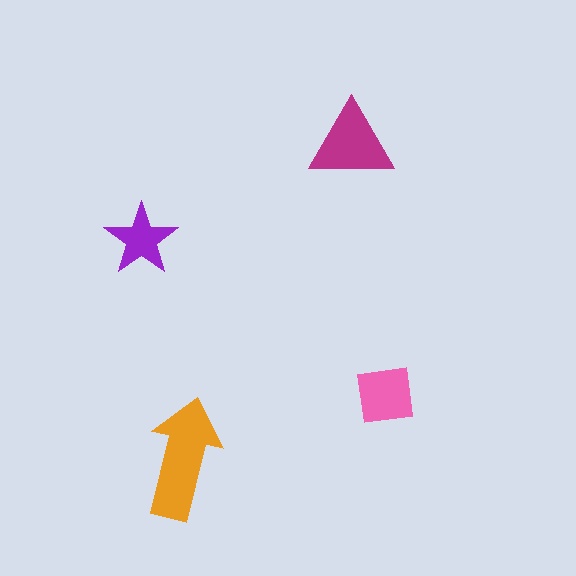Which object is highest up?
The magenta triangle is topmost.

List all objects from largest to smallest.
The orange arrow, the magenta triangle, the pink square, the purple star.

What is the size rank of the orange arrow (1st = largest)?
1st.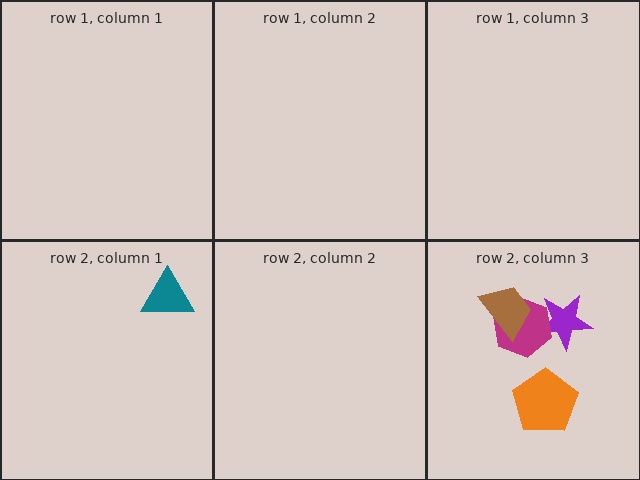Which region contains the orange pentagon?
The row 2, column 3 region.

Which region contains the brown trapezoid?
The row 2, column 3 region.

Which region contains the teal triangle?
The row 2, column 1 region.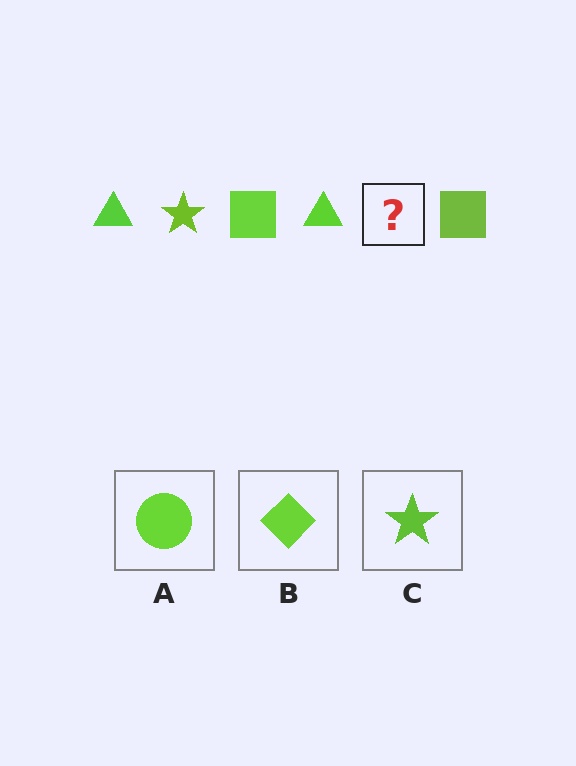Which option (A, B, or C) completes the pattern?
C.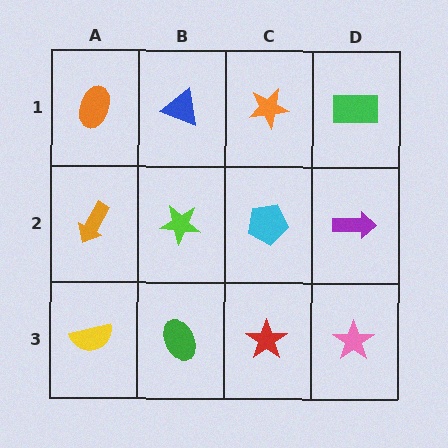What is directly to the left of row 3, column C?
A green ellipse.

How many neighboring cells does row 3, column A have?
2.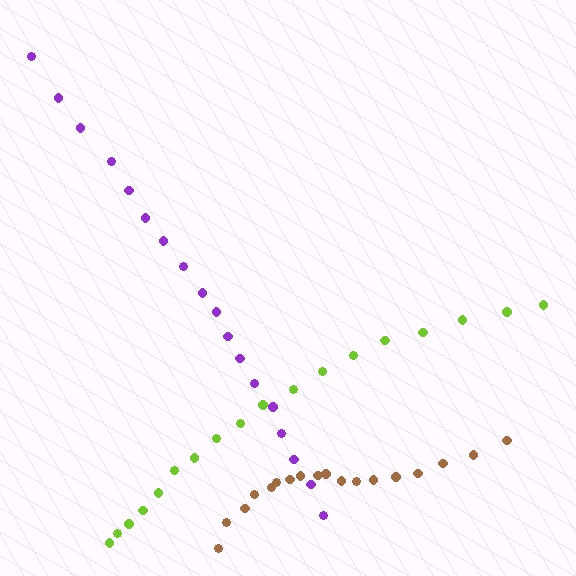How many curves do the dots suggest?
There are 3 distinct paths.